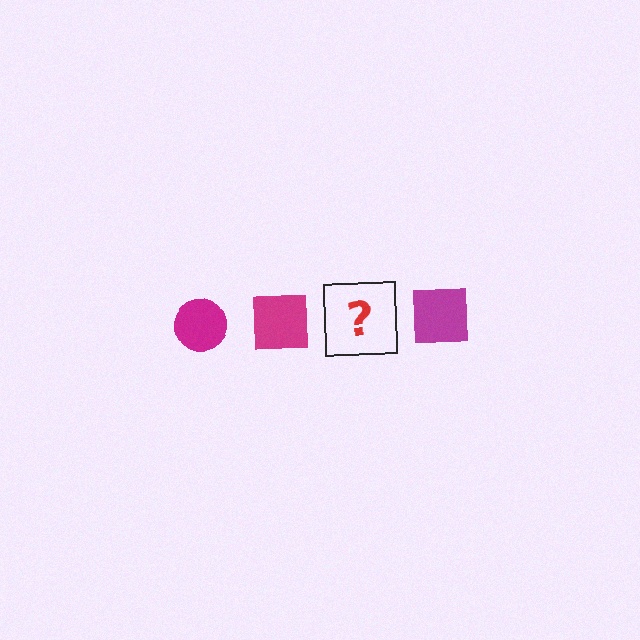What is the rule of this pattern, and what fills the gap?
The rule is that the pattern cycles through circle, square shapes in magenta. The gap should be filled with a magenta circle.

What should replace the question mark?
The question mark should be replaced with a magenta circle.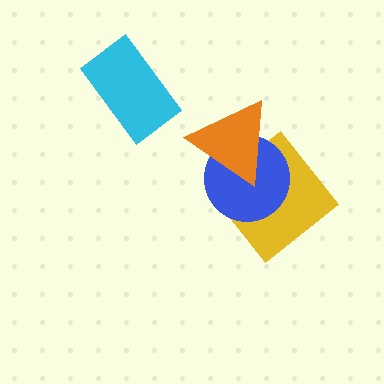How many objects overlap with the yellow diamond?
2 objects overlap with the yellow diamond.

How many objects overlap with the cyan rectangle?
0 objects overlap with the cyan rectangle.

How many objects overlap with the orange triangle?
2 objects overlap with the orange triangle.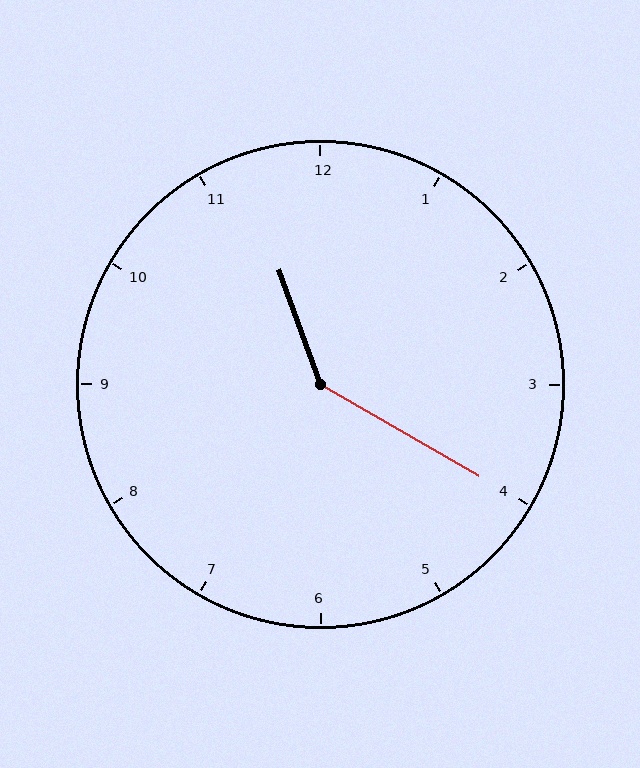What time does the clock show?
11:20.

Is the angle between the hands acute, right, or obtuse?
It is obtuse.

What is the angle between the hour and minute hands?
Approximately 140 degrees.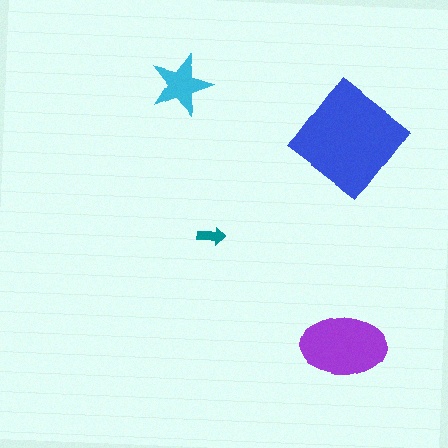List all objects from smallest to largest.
The teal arrow, the cyan star, the purple ellipse, the blue diamond.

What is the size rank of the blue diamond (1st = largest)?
1st.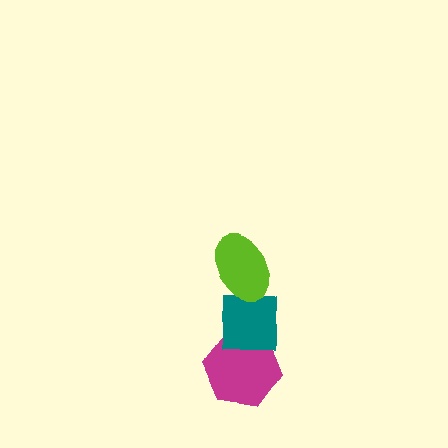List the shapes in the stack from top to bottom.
From top to bottom: the lime ellipse, the teal square, the magenta hexagon.